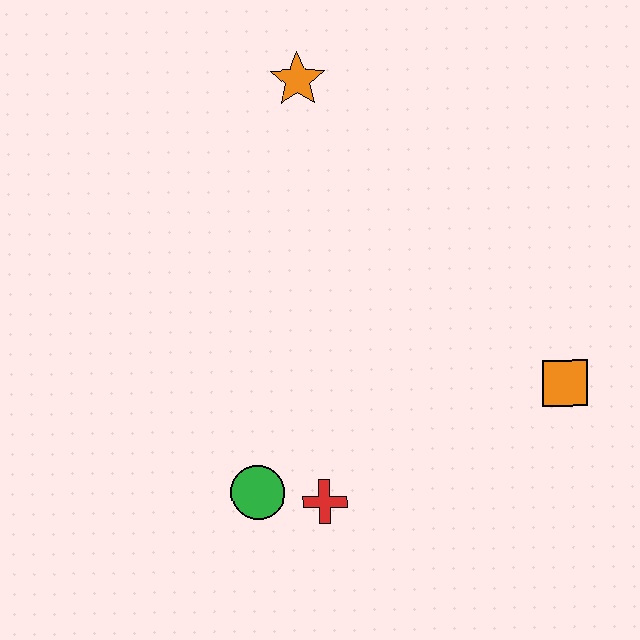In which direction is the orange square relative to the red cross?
The orange square is to the right of the red cross.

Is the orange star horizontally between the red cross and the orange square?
No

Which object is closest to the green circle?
The red cross is closest to the green circle.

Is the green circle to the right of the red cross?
No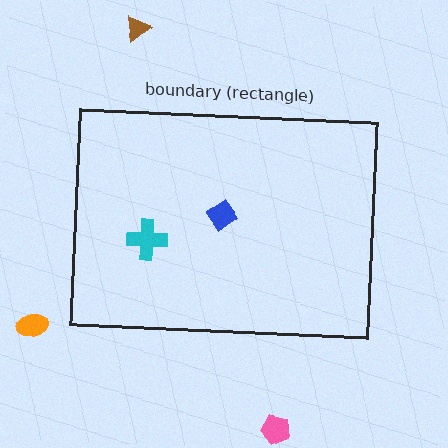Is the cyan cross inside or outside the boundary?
Inside.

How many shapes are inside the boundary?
2 inside, 3 outside.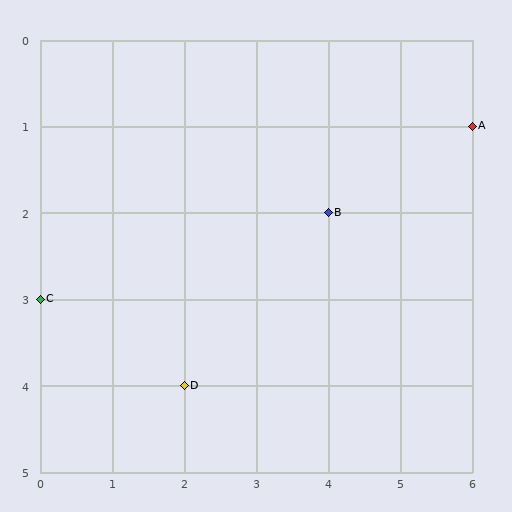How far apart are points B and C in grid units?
Points B and C are 4 columns and 1 row apart (about 4.1 grid units diagonally).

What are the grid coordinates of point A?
Point A is at grid coordinates (6, 1).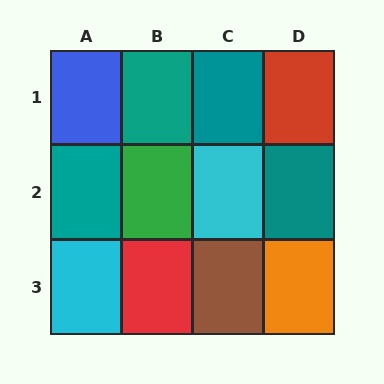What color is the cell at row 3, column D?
Orange.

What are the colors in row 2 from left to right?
Teal, green, cyan, teal.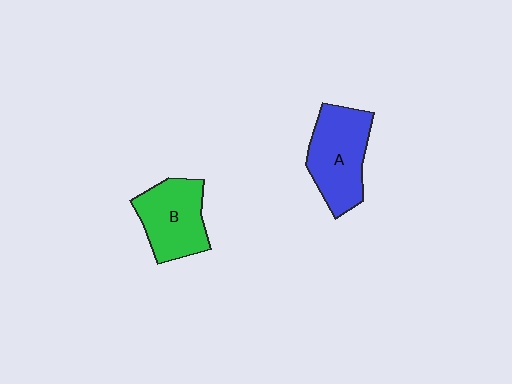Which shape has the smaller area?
Shape B (green).